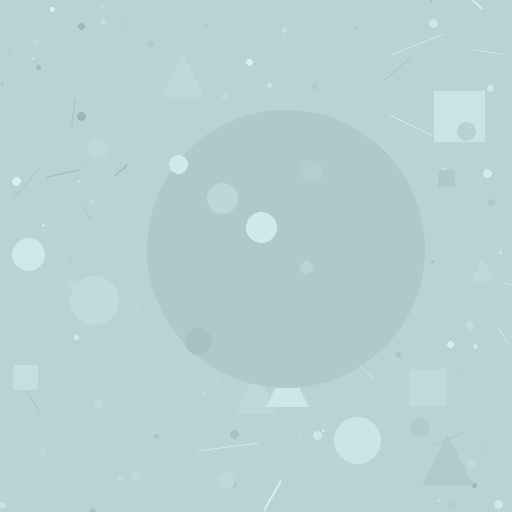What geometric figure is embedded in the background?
A circle is embedded in the background.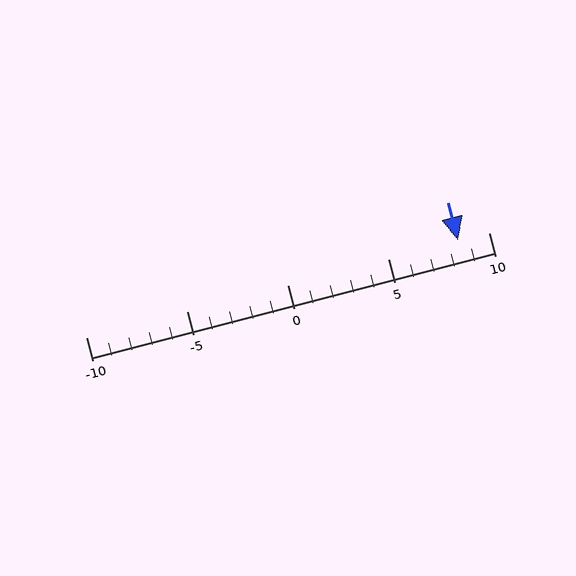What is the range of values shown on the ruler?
The ruler shows values from -10 to 10.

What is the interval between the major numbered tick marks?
The major tick marks are spaced 5 units apart.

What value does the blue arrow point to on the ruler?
The blue arrow points to approximately 8.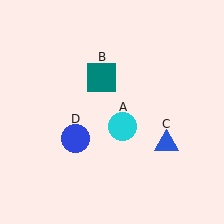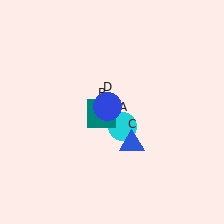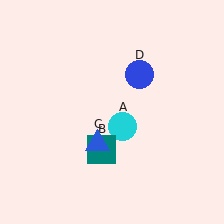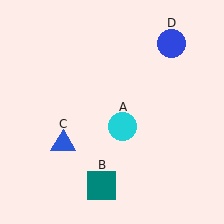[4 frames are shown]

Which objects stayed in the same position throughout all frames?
Cyan circle (object A) remained stationary.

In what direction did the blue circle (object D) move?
The blue circle (object D) moved up and to the right.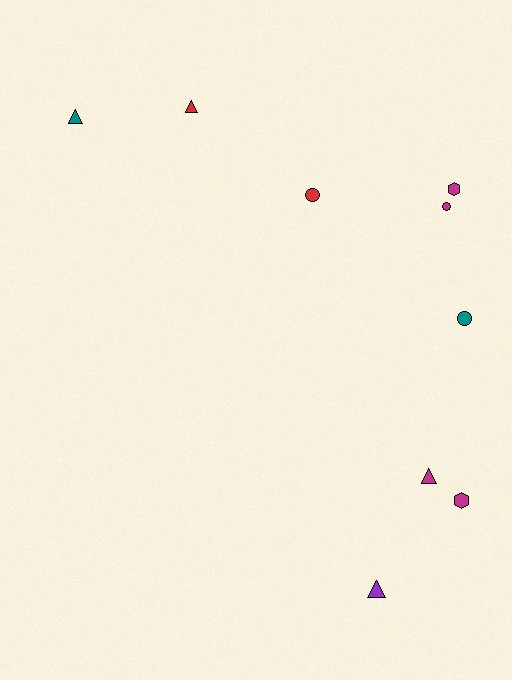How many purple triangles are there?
There is 1 purple triangle.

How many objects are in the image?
There are 9 objects.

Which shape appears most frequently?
Triangle, with 4 objects.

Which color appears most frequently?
Magenta, with 4 objects.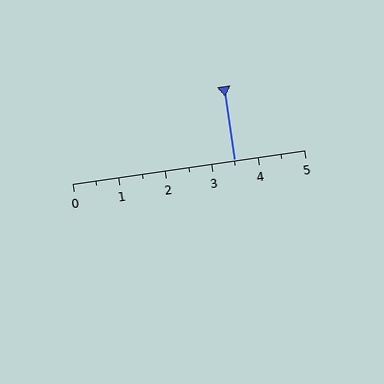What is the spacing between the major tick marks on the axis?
The major ticks are spaced 1 apart.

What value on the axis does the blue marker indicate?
The marker indicates approximately 3.5.